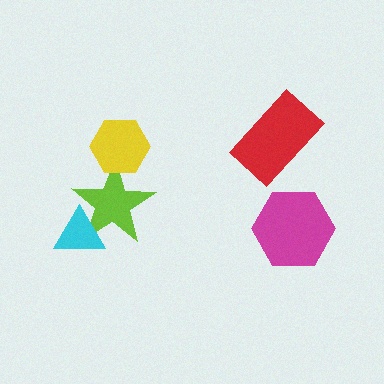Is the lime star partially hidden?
Yes, it is partially covered by another shape.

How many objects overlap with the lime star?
2 objects overlap with the lime star.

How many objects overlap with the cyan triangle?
1 object overlaps with the cyan triangle.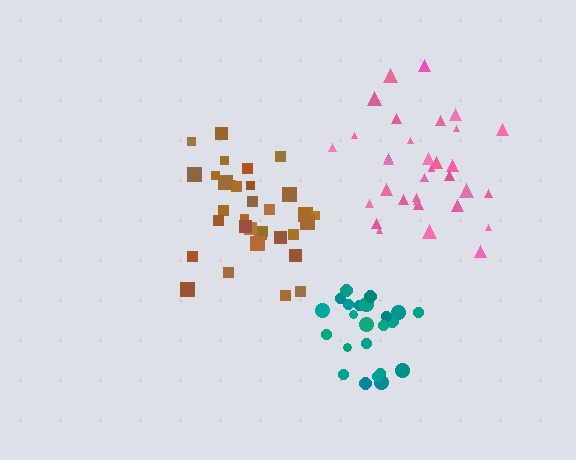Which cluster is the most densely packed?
Teal.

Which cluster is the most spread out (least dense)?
Pink.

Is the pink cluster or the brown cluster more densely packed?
Brown.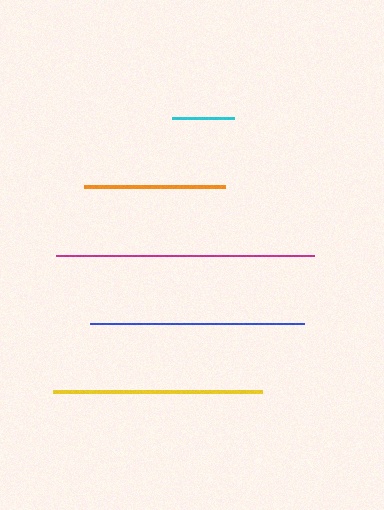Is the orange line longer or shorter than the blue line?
The blue line is longer than the orange line.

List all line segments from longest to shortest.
From longest to shortest: magenta, blue, yellow, orange, cyan.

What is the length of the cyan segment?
The cyan segment is approximately 62 pixels long.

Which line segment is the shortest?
The cyan line is the shortest at approximately 62 pixels.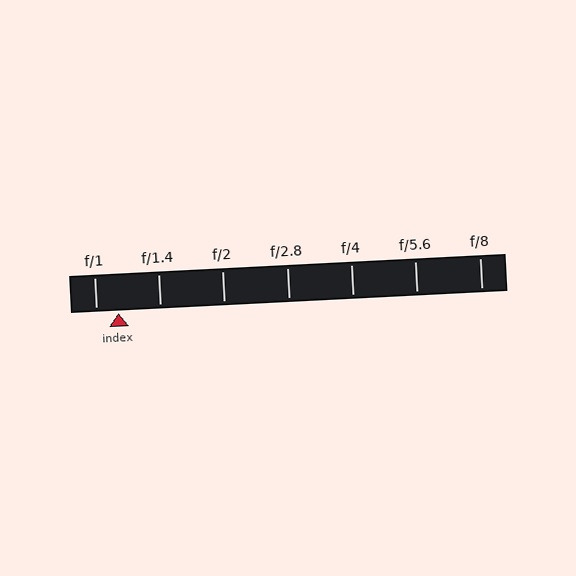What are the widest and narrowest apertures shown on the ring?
The widest aperture shown is f/1 and the narrowest is f/8.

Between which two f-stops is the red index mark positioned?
The index mark is between f/1 and f/1.4.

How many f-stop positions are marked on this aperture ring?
There are 7 f-stop positions marked.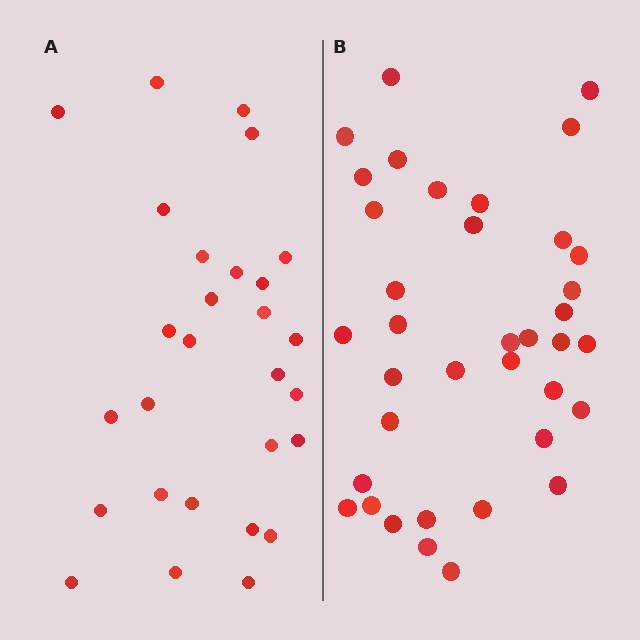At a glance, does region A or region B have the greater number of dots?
Region B (the right region) has more dots.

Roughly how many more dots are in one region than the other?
Region B has roughly 8 or so more dots than region A.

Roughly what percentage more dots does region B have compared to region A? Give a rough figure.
About 30% more.